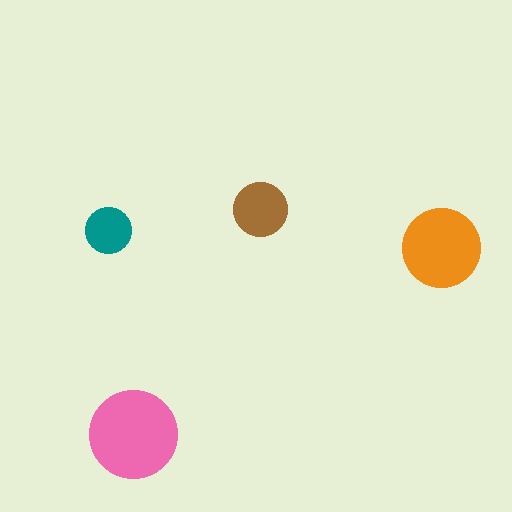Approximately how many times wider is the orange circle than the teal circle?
About 1.5 times wider.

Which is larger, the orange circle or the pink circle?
The pink one.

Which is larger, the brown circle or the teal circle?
The brown one.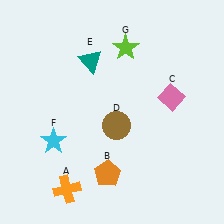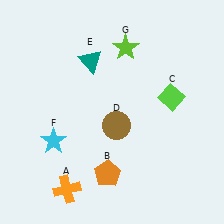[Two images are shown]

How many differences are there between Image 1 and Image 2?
There is 1 difference between the two images.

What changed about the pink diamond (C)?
In Image 1, C is pink. In Image 2, it changed to lime.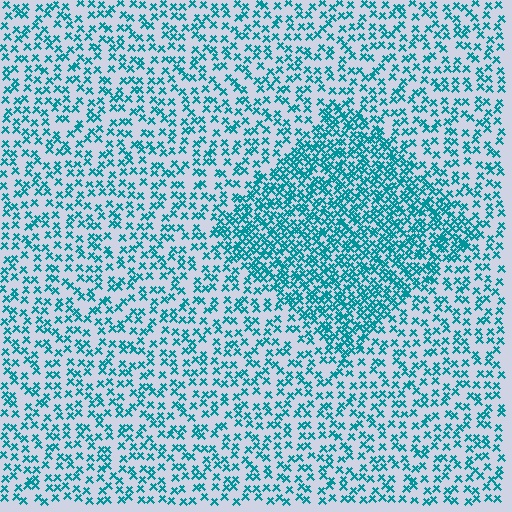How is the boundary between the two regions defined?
The boundary is defined by a change in element density (approximately 2.1x ratio). All elements are the same color, size, and shape.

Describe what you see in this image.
The image contains small teal elements arranged at two different densities. A diamond-shaped region is visible where the elements are more densely packed than the surrounding area.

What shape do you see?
I see a diamond.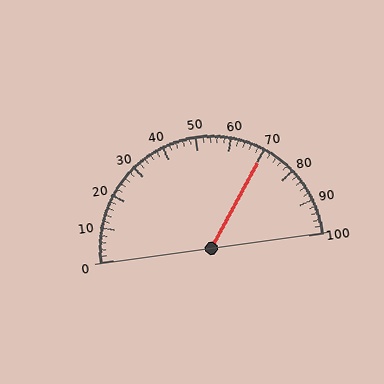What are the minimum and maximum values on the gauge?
The gauge ranges from 0 to 100.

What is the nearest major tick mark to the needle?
The nearest major tick mark is 70.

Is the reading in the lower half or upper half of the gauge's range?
The reading is in the upper half of the range (0 to 100).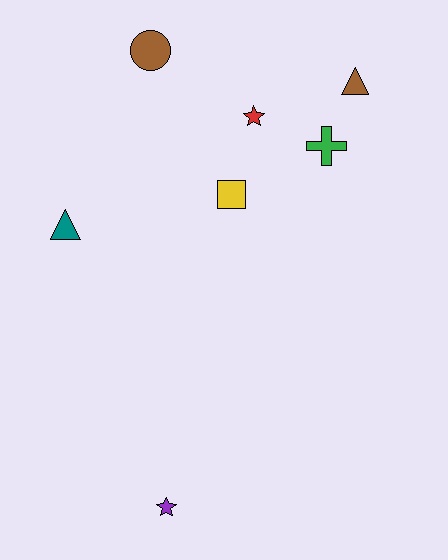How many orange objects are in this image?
There are no orange objects.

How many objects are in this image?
There are 7 objects.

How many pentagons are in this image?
There are no pentagons.